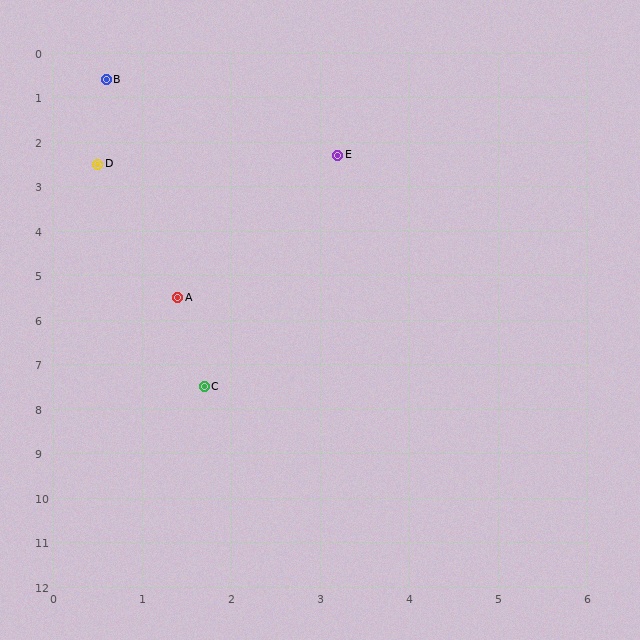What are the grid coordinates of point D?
Point D is at approximately (0.5, 2.5).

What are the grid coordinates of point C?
Point C is at approximately (1.7, 7.5).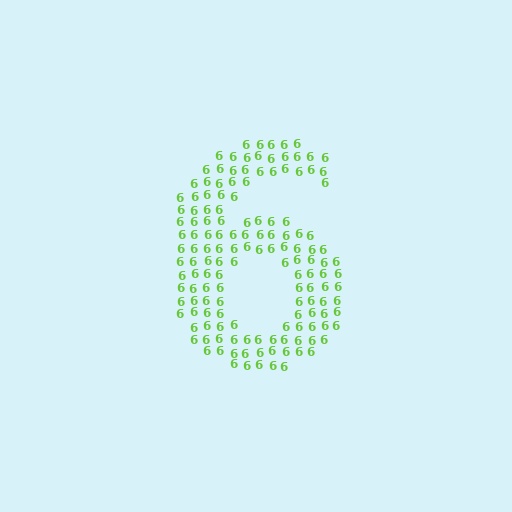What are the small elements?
The small elements are digit 6's.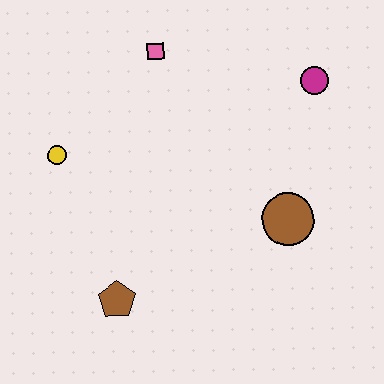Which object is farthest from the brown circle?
The yellow circle is farthest from the brown circle.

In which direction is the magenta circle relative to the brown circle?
The magenta circle is above the brown circle.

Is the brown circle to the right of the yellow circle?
Yes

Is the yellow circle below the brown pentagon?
No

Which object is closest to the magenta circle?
The brown circle is closest to the magenta circle.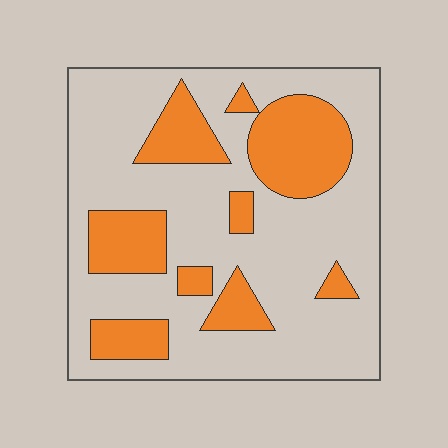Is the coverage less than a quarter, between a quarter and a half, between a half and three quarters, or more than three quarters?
Between a quarter and a half.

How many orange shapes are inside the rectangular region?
9.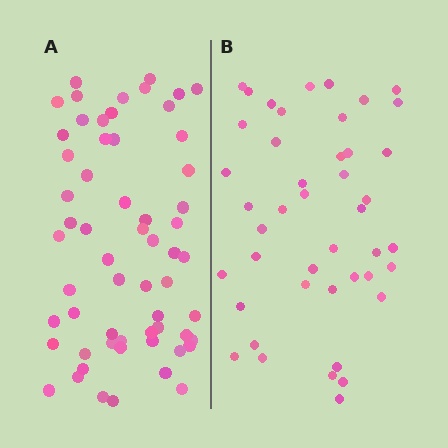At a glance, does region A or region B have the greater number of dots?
Region A (the left region) has more dots.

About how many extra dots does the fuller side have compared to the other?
Region A has approximately 15 more dots than region B.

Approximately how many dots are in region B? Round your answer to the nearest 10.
About 40 dots. (The exact count is 44, which rounds to 40.)